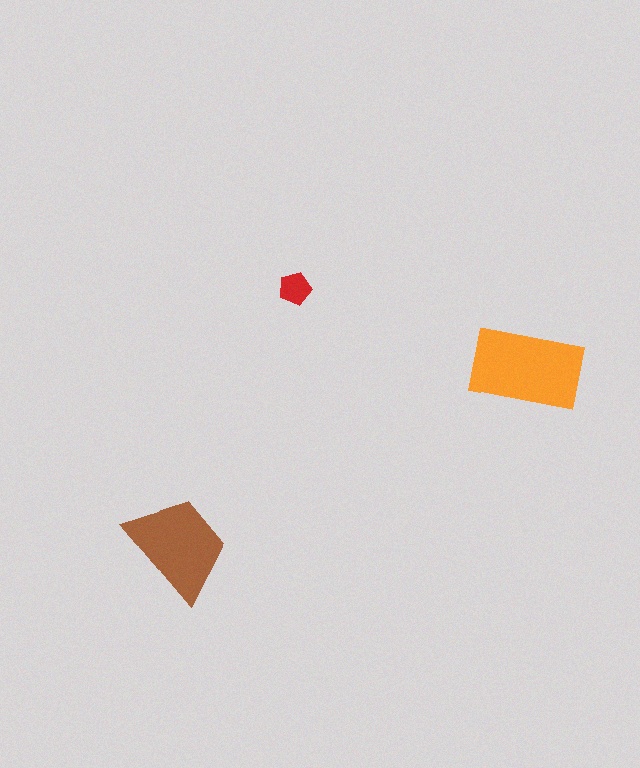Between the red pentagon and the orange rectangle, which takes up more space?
The orange rectangle.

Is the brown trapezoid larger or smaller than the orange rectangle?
Smaller.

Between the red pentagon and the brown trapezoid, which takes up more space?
The brown trapezoid.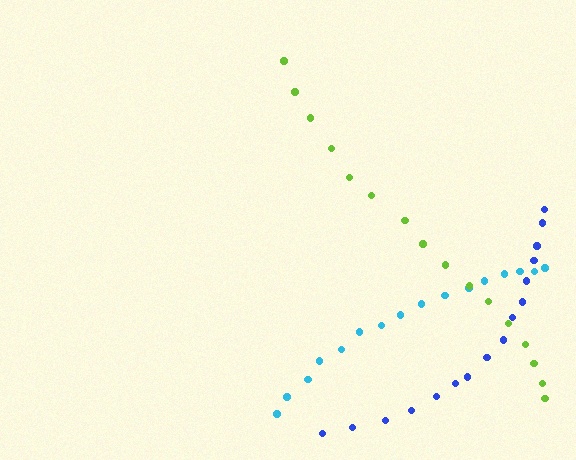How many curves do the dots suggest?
There are 3 distinct paths.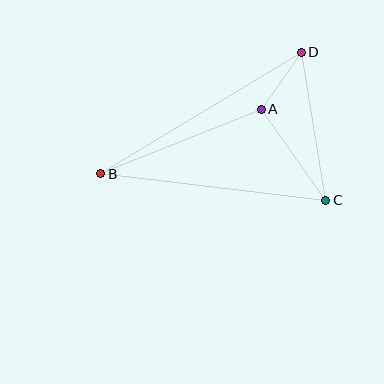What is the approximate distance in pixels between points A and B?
The distance between A and B is approximately 173 pixels.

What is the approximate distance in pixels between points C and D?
The distance between C and D is approximately 150 pixels.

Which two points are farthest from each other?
Points B and D are farthest from each other.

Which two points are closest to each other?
Points A and D are closest to each other.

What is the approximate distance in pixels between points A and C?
The distance between A and C is approximately 112 pixels.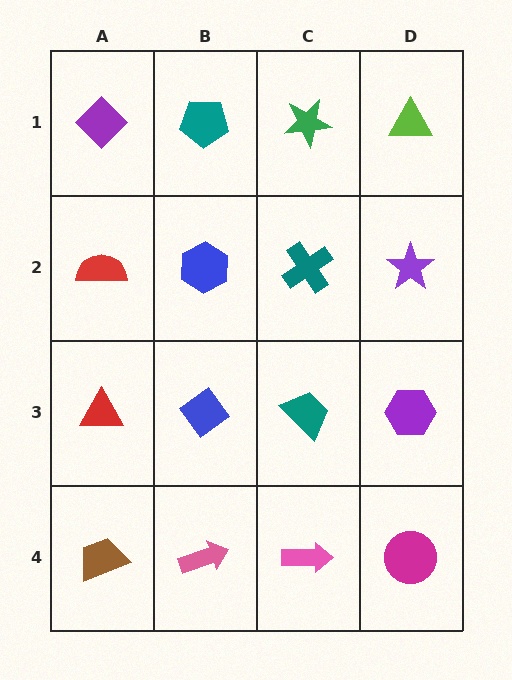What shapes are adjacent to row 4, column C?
A teal trapezoid (row 3, column C), a pink arrow (row 4, column B), a magenta circle (row 4, column D).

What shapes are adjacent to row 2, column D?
A lime triangle (row 1, column D), a purple hexagon (row 3, column D), a teal cross (row 2, column C).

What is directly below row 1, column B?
A blue hexagon.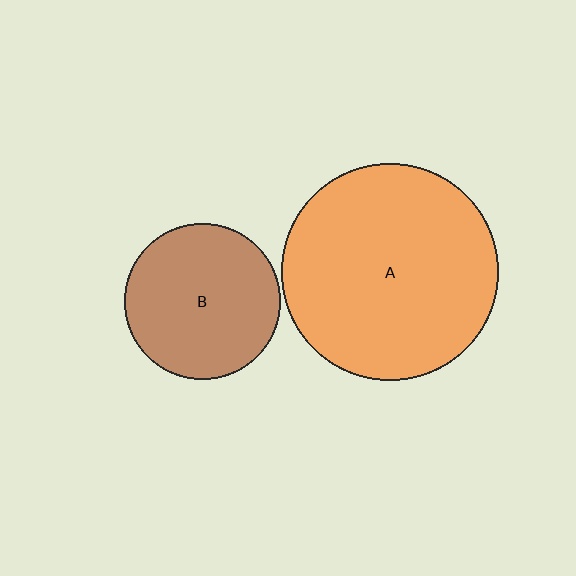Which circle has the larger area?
Circle A (orange).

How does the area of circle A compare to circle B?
Approximately 1.9 times.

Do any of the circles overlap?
No, none of the circles overlap.